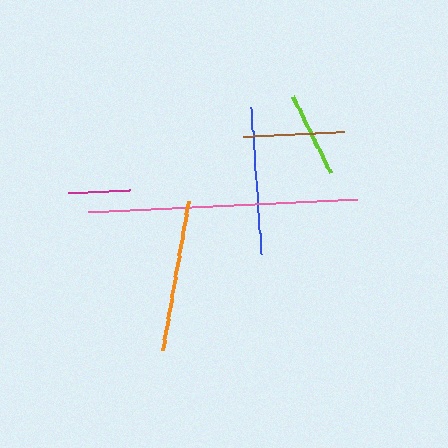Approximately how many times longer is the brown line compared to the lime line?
The brown line is approximately 1.2 times the length of the lime line.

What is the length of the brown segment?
The brown segment is approximately 101 pixels long.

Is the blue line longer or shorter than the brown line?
The blue line is longer than the brown line.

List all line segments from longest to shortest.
From longest to shortest: pink, orange, blue, brown, lime, magenta.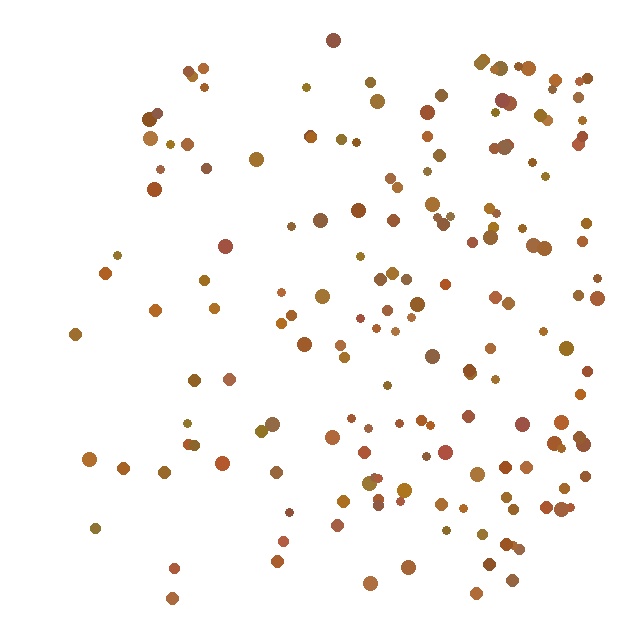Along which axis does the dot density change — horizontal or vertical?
Horizontal.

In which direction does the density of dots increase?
From left to right, with the right side densest.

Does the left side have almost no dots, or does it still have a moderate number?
Still a moderate number, just noticeably fewer than the right.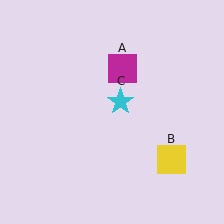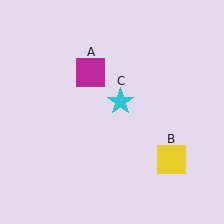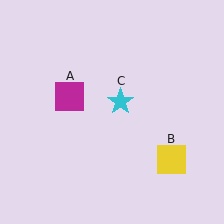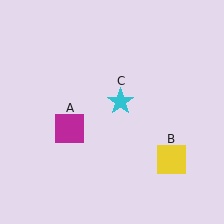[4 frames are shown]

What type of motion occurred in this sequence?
The magenta square (object A) rotated counterclockwise around the center of the scene.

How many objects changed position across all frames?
1 object changed position: magenta square (object A).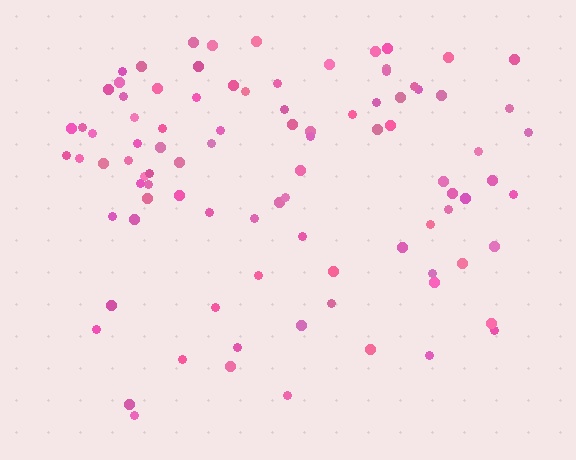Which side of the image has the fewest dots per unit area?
The bottom.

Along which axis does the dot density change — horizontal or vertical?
Vertical.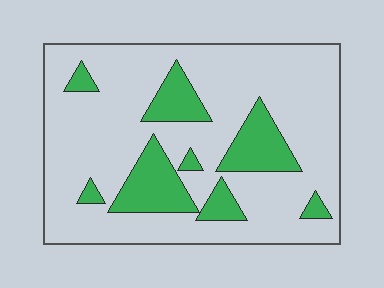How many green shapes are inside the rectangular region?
8.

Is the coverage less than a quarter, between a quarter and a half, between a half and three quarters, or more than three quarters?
Less than a quarter.